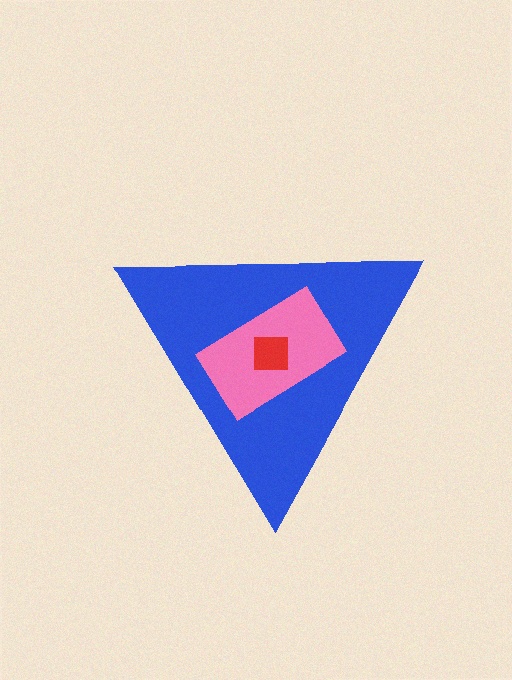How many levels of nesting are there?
3.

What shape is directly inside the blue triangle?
The pink rectangle.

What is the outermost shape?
The blue triangle.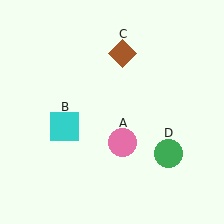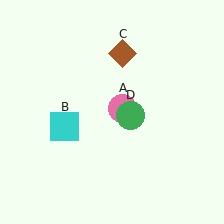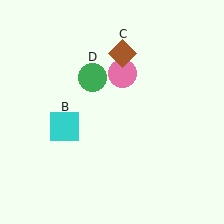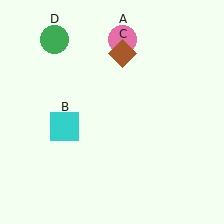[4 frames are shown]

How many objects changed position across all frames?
2 objects changed position: pink circle (object A), green circle (object D).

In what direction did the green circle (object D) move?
The green circle (object D) moved up and to the left.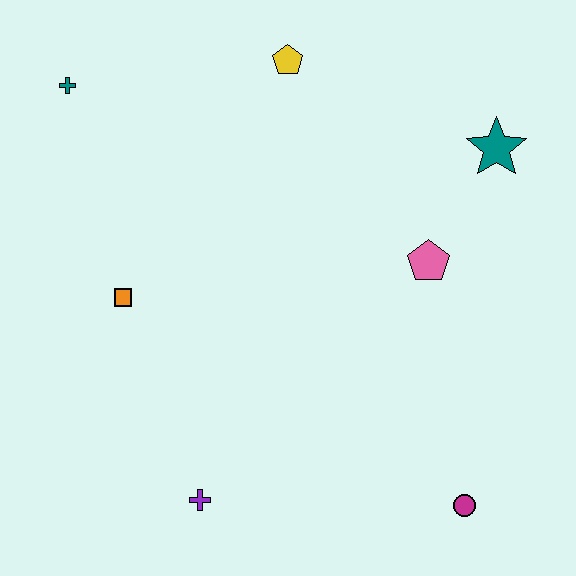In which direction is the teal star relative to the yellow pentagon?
The teal star is to the right of the yellow pentagon.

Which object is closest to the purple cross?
The orange square is closest to the purple cross.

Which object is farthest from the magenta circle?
The teal cross is farthest from the magenta circle.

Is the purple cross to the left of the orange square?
No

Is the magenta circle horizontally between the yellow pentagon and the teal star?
Yes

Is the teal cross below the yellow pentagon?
Yes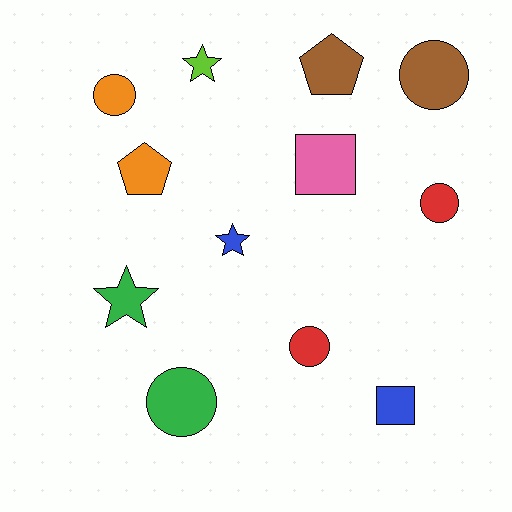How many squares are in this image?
There are 2 squares.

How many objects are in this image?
There are 12 objects.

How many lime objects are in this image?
There is 1 lime object.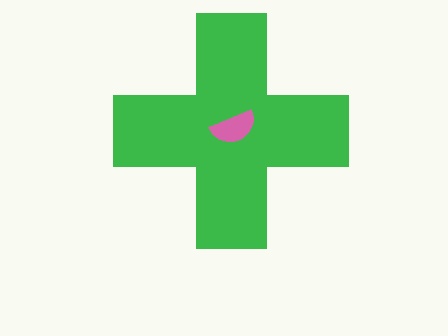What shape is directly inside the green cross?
The pink semicircle.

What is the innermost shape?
The pink semicircle.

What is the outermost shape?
The green cross.